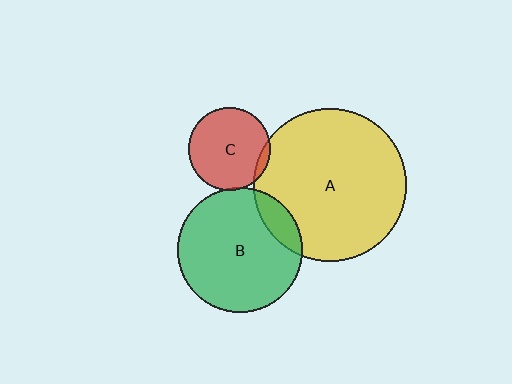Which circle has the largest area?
Circle A (yellow).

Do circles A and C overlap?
Yes.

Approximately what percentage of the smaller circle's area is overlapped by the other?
Approximately 5%.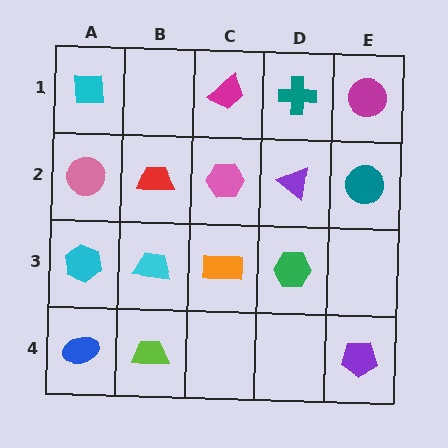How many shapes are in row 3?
4 shapes.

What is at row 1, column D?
A teal cross.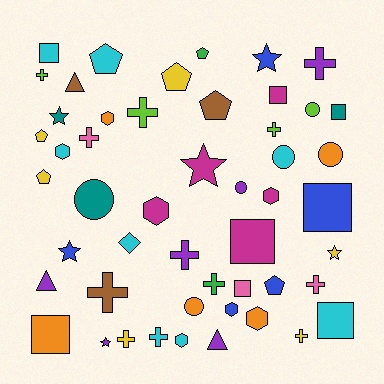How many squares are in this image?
There are 8 squares.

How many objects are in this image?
There are 50 objects.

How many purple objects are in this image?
There are 6 purple objects.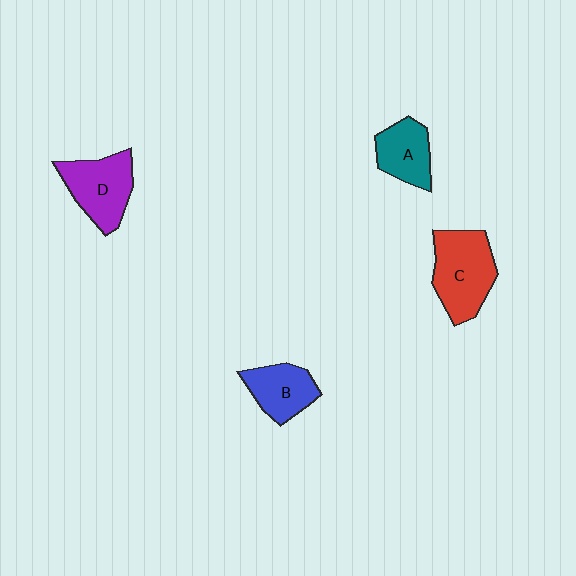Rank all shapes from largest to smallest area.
From largest to smallest: C (red), D (purple), B (blue), A (teal).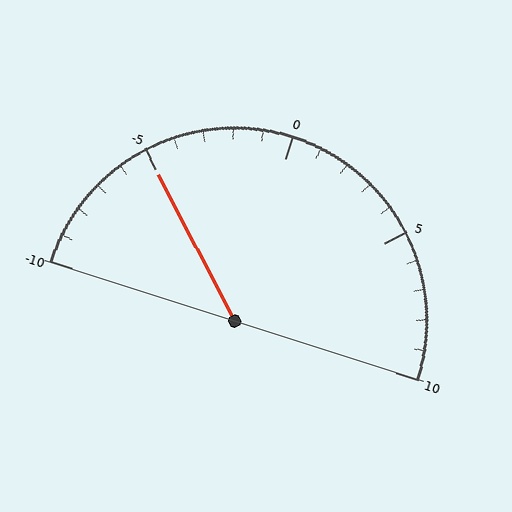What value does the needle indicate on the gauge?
The needle indicates approximately -5.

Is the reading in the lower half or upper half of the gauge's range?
The reading is in the lower half of the range (-10 to 10).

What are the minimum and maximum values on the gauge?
The gauge ranges from -10 to 10.